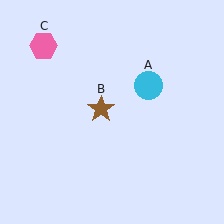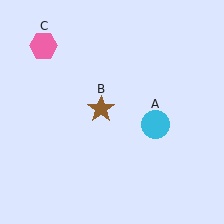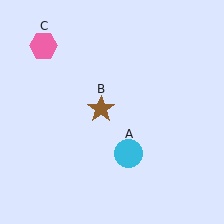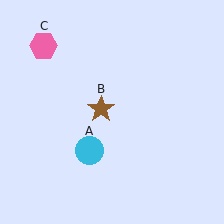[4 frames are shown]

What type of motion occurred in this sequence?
The cyan circle (object A) rotated clockwise around the center of the scene.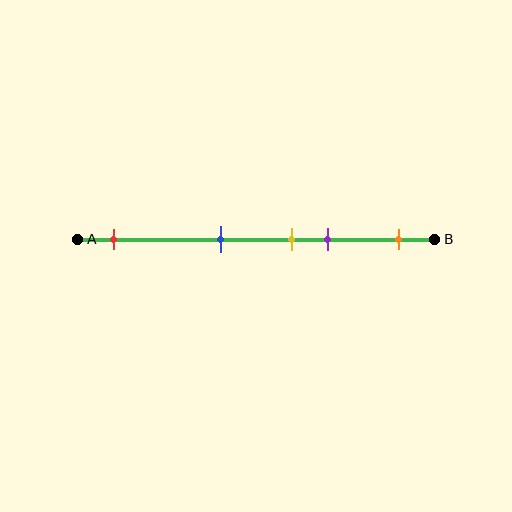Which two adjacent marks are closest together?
The yellow and purple marks are the closest adjacent pair.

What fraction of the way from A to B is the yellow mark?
The yellow mark is approximately 60% (0.6) of the way from A to B.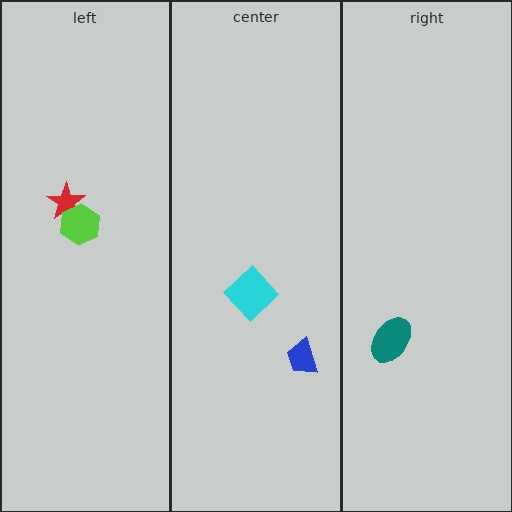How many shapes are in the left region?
2.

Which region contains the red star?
The left region.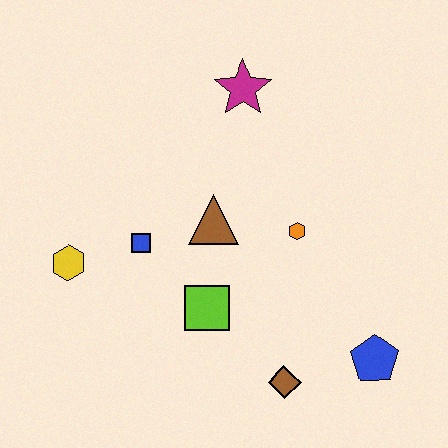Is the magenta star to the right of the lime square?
Yes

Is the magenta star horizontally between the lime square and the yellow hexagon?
No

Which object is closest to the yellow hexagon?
The blue square is closest to the yellow hexagon.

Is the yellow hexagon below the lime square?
No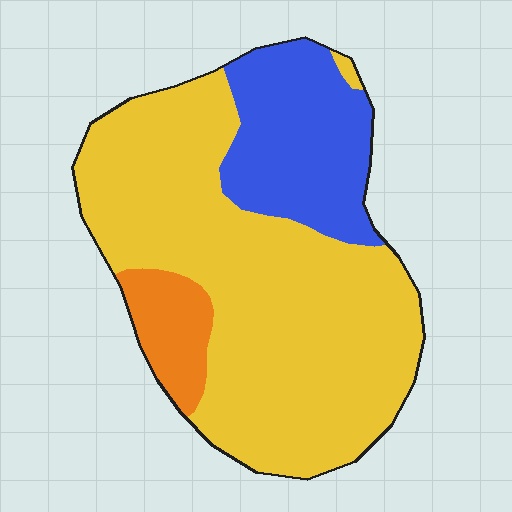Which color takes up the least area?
Orange, at roughly 10%.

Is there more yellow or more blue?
Yellow.